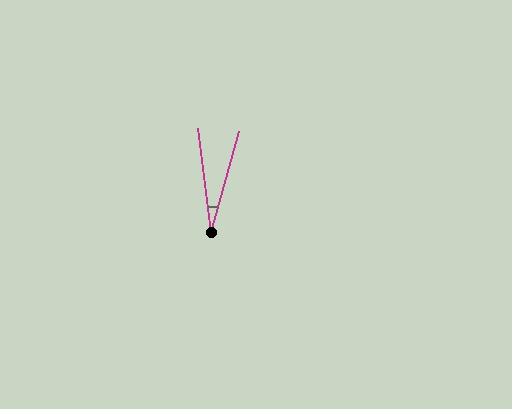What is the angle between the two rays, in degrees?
Approximately 23 degrees.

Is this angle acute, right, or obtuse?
It is acute.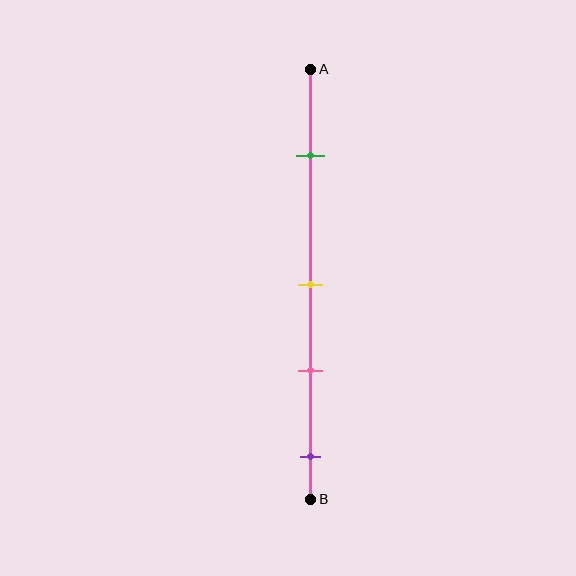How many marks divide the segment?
There are 4 marks dividing the segment.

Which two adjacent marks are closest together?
The yellow and pink marks are the closest adjacent pair.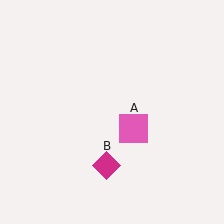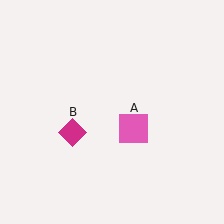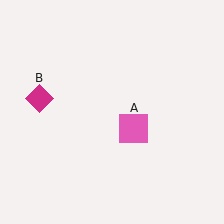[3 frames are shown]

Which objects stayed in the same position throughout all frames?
Pink square (object A) remained stationary.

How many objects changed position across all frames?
1 object changed position: magenta diamond (object B).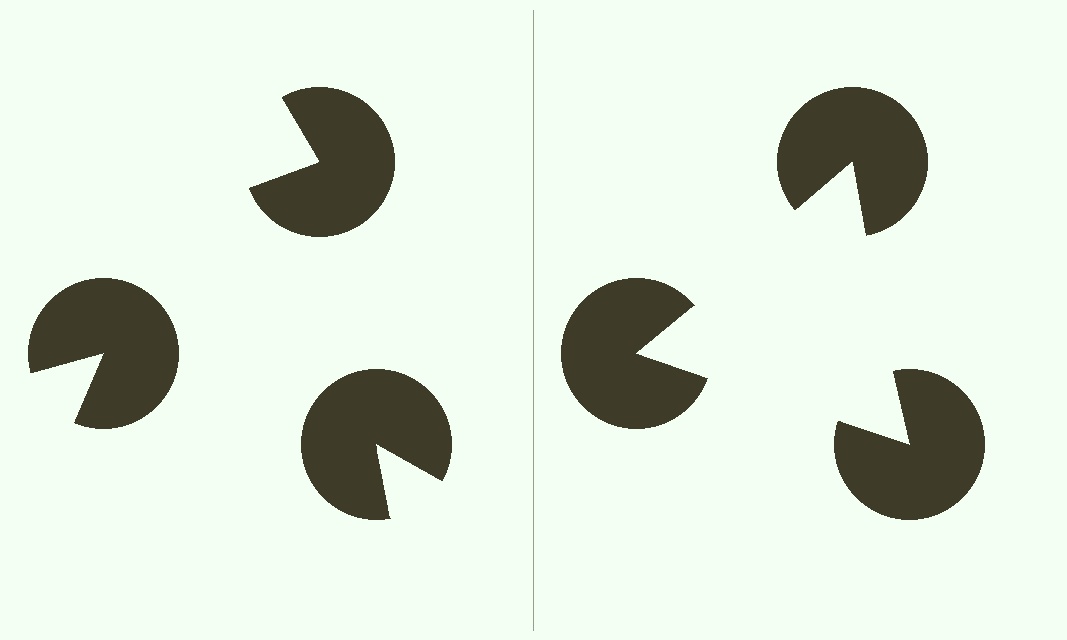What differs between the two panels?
The pac-man discs are positioned identically on both sides; only the wedge orientations differ. On the right they align to a triangle; on the left they are misaligned.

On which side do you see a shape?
An illusory triangle appears on the right side. On the left side the wedge cuts are rotated, so no coherent shape forms.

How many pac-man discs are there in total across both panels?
6 — 3 on each side.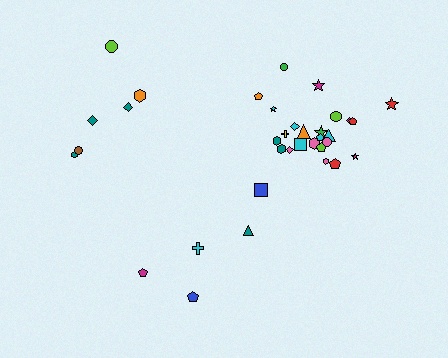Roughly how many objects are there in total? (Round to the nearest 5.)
Roughly 35 objects in total.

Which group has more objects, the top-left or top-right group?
The top-right group.